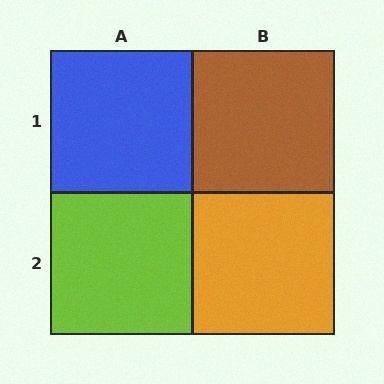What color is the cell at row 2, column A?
Lime.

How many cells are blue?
1 cell is blue.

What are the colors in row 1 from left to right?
Blue, brown.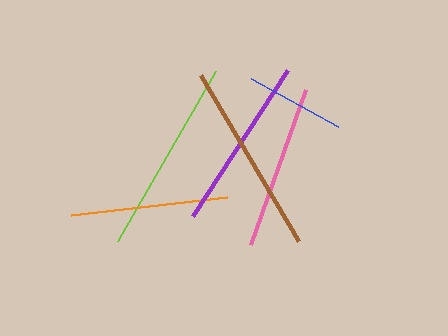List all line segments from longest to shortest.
From longest to shortest: lime, brown, purple, pink, orange, blue.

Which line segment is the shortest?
The blue line is the shortest at approximately 100 pixels.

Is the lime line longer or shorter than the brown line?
The lime line is longer than the brown line.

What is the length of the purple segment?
The purple segment is approximately 174 pixels long.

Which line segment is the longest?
The lime line is the longest at approximately 196 pixels.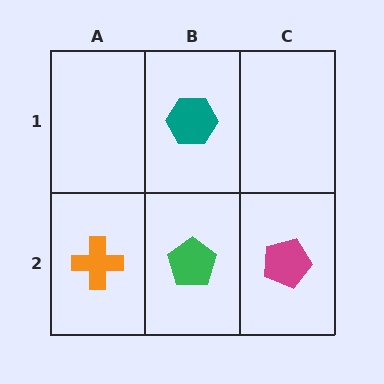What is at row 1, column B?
A teal hexagon.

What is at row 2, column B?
A green pentagon.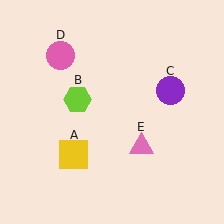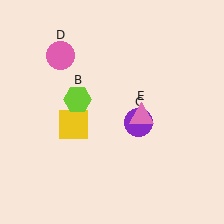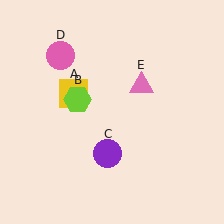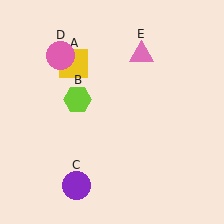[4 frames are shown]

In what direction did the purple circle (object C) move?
The purple circle (object C) moved down and to the left.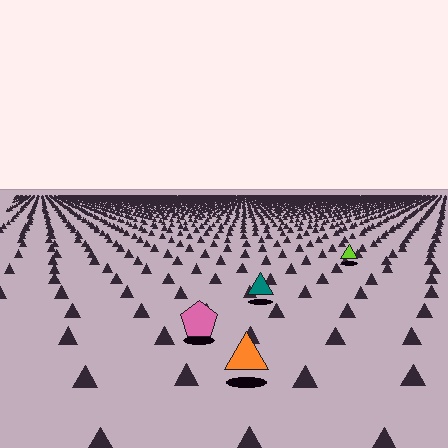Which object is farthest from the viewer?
The lime triangle is farthest from the viewer. It appears smaller and the ground texture around it is denser.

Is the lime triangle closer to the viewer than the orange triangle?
No. The orange triangle is closer — you can tell from the texture gradient: the ground texture is coarser near it.